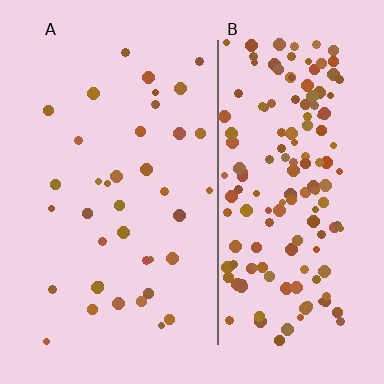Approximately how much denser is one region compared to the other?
Approximately 4.2× — region B over region A.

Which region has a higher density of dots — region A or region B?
B (the right).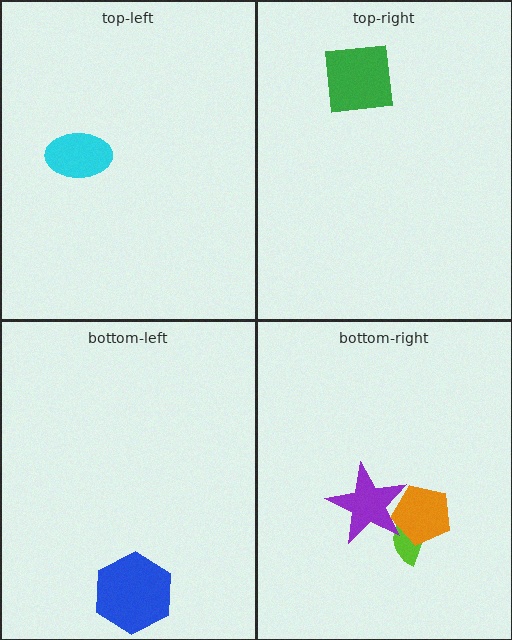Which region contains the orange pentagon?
The bottom-right region.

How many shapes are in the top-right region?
1.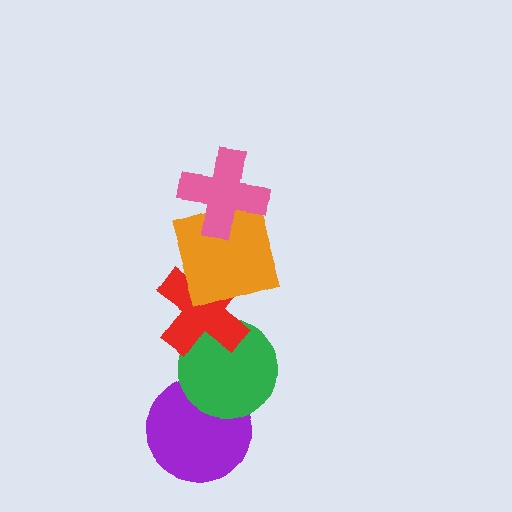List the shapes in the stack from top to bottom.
From top to bottom: the pink cross, the orange square, the red cross, the green circle, the purple circle.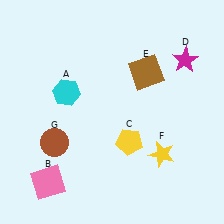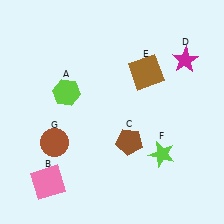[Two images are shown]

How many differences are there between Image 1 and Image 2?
There are 3 differences between the two images.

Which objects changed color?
A changed from cyan to lime. C changed from yellow to brown. F changed from yellow to lime.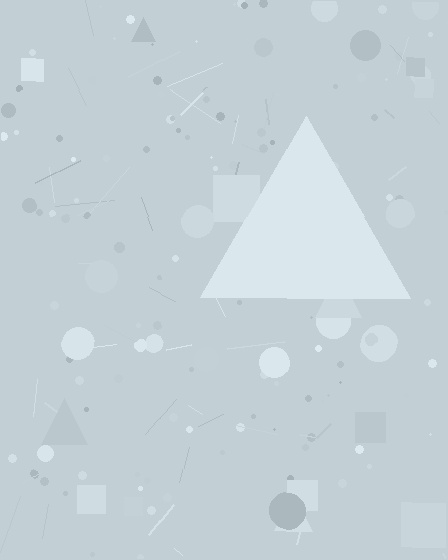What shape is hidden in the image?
A triangle is hidden in the image.